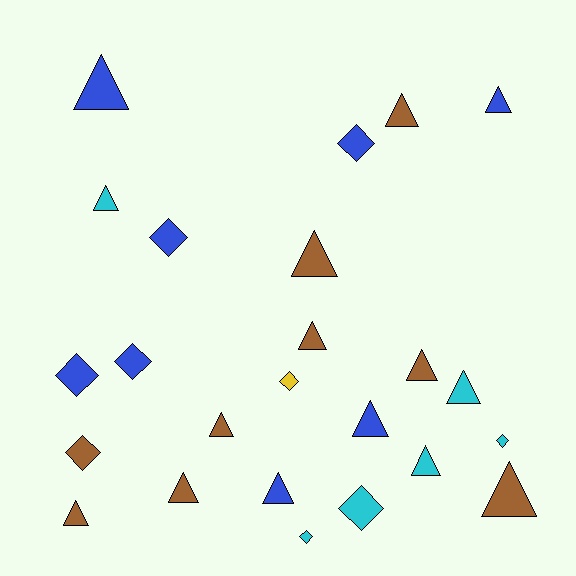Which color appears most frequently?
Brown, with 9 objects.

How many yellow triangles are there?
There are no yellow triangles.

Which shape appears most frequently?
Triangle, with 15 objects.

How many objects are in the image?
There are 24 objects.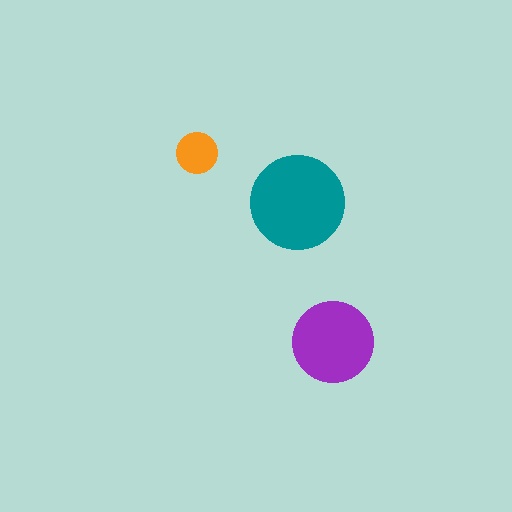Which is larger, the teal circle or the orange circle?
The teal one.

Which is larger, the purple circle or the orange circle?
The purple one.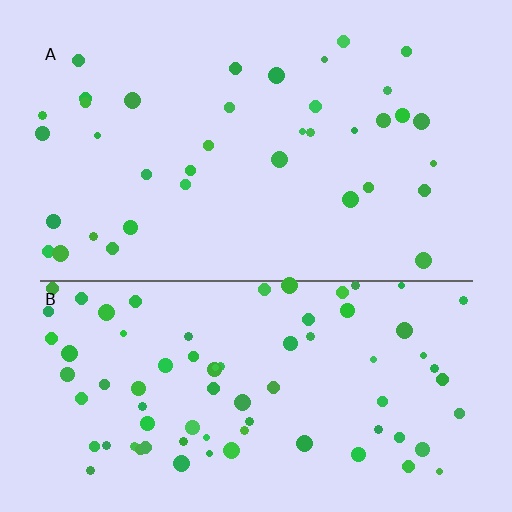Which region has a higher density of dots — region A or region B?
B (the bottom).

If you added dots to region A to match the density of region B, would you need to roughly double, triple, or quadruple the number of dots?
Approximately double.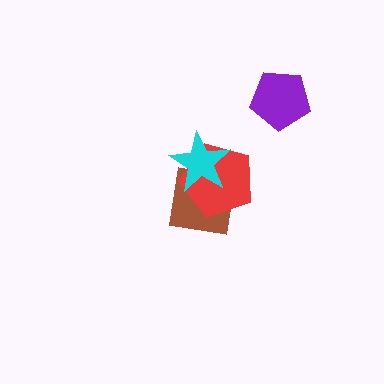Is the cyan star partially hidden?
No, no other shape covers it.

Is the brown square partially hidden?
Yes, it is partially covered by another shape.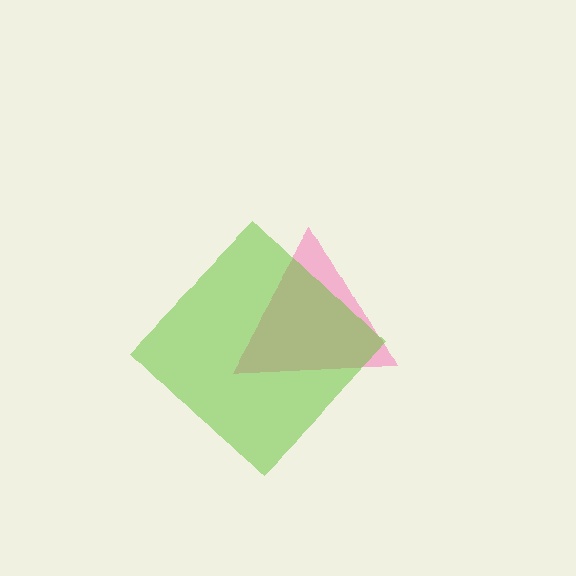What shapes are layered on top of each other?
The layered shapes are: a pink triangle, a lime diamond.